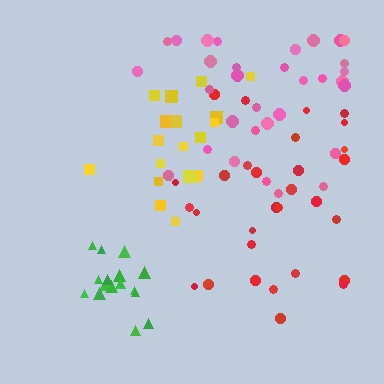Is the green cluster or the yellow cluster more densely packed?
Green.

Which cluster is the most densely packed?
Green.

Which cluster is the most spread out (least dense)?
Pink.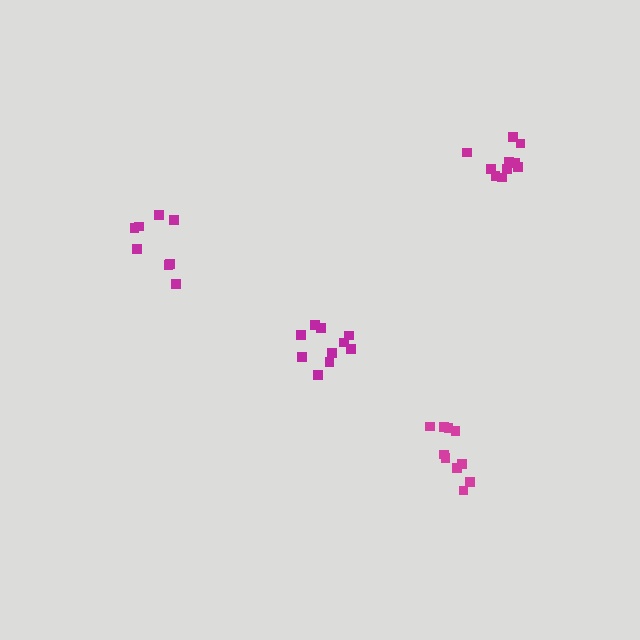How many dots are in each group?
Group 1: 10 dots, Group 2: 10 dots, Group 3: 8 dots, Group 4: 10 dots (38 total).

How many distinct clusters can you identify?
There are 4 distinct clusters.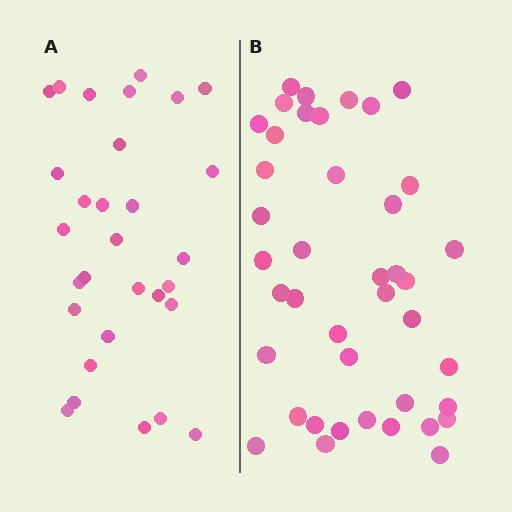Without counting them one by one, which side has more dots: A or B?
Region B (the right region) has more dots.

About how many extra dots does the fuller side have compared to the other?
Region B has roughly 12 or so more dots than region A.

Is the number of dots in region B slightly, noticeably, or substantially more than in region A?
Region B has noticeably more, but not dramatically so. The ratio is roughly 1.4 to 1.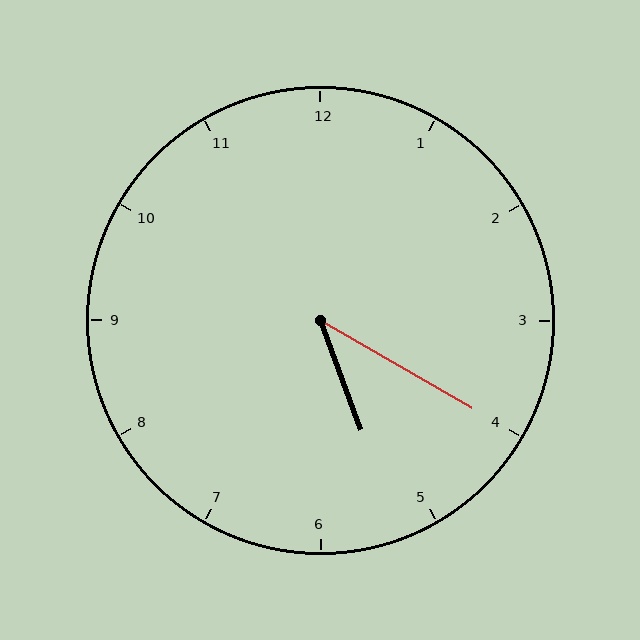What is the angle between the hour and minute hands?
Approximately 40 degrees.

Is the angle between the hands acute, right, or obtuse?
It is acute.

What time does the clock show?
5:20.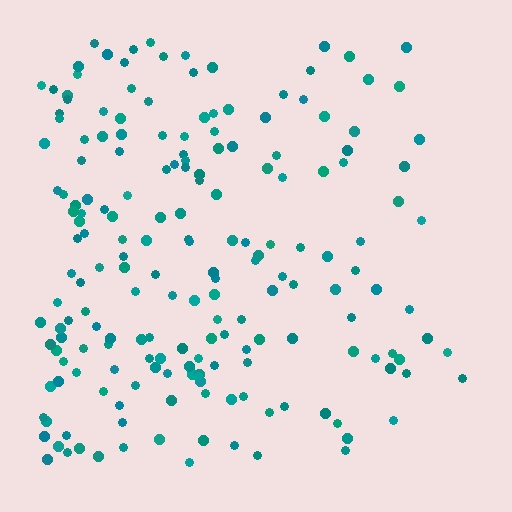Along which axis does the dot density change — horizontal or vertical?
Horizontal.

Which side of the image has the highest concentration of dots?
The left.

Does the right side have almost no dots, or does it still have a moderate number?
Still a moderate number, just noticeably fewer than the left.